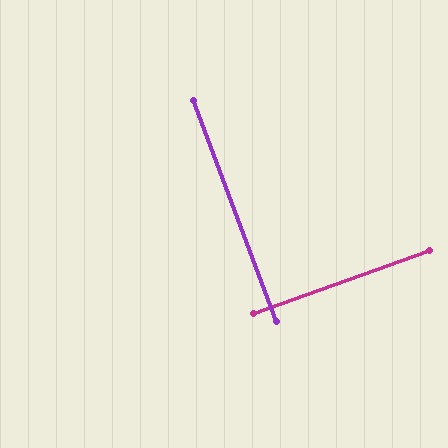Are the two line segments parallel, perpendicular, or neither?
Perpendicular — they meet at approximately 89°.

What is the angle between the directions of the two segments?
Approximately 89 degrees.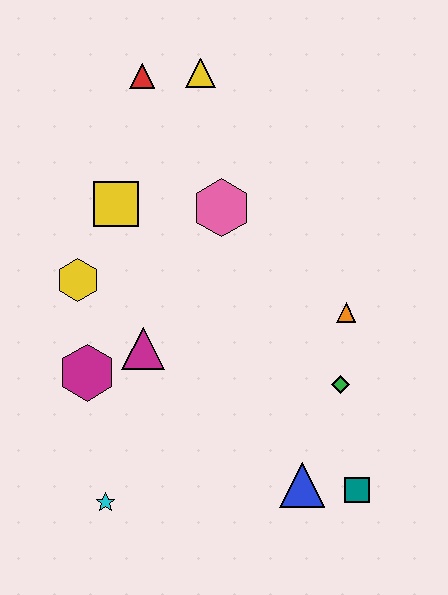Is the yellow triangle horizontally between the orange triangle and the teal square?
No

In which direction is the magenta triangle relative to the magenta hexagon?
The magenta triangle is to the right of the magenta hexagon.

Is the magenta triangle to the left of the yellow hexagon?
No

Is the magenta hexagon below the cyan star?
No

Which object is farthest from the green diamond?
The red triangle is farthest from the green diamond.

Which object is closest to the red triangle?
The yellow triangle is closest to the red triangle.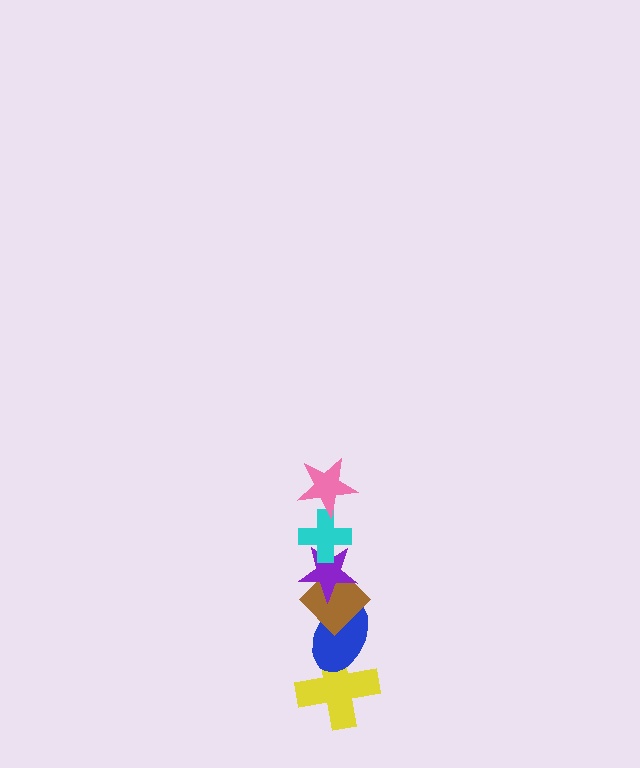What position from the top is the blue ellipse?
The blue ellipse is 5th from the top.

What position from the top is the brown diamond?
The brown diamond is 4th from the top.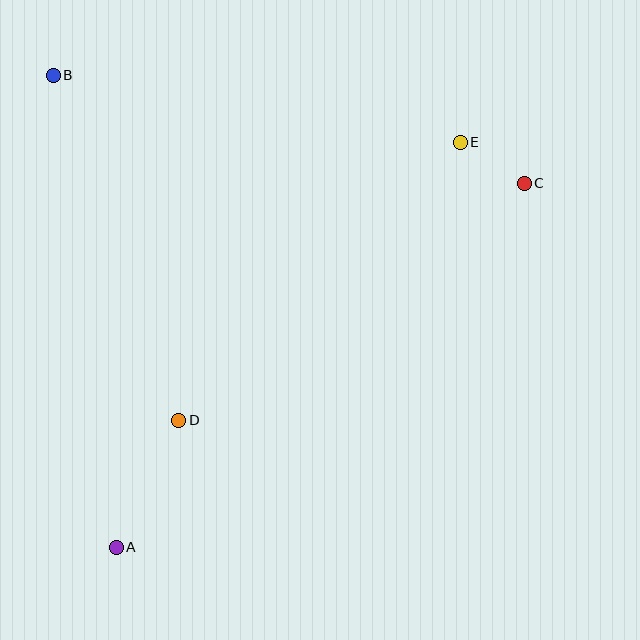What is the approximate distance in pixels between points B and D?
The distance between B and D is approximately 367 pixels.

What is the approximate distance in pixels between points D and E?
The distance between D and E is approximately 395 pixels.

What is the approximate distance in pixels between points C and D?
The distance between C and D is approximately 419 pixels.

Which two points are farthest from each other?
Points A and C are farthest from each other.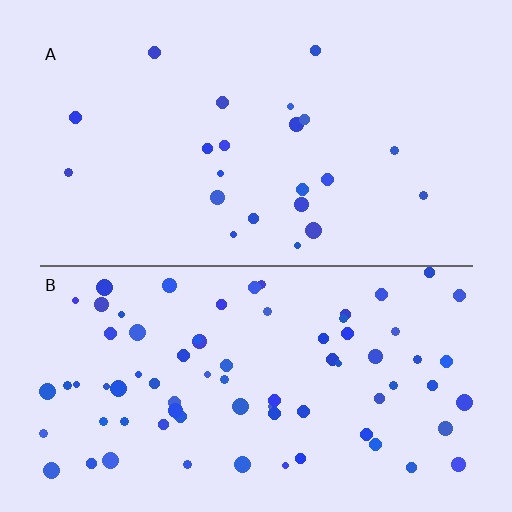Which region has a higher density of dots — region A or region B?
B (the bottom).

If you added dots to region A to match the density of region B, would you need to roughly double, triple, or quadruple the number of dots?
Approximately triple.